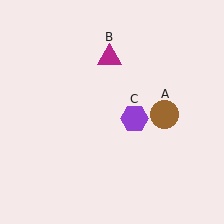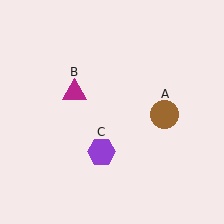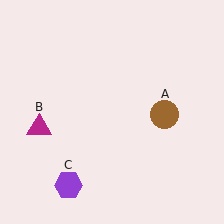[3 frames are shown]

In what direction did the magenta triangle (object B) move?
The magenta triangle (object B) moved down and to the left.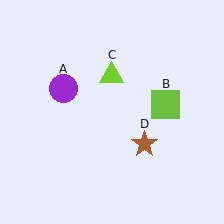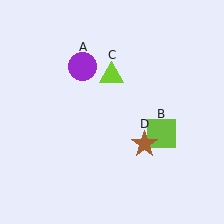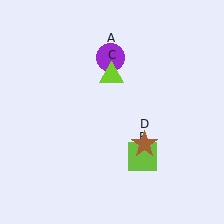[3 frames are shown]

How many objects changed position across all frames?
2 objects changed position: purple circle (object A), lime square (object B).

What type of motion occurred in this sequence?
The purple circle (object A), lime square (object B) rotated clockwise around the center of the scene.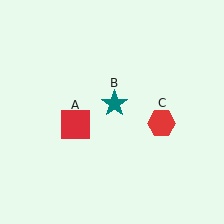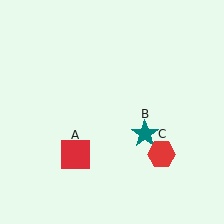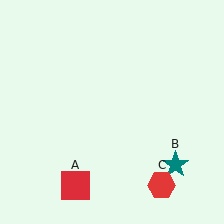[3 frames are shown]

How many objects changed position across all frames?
3 objects changed position: red square (object A), teal star (object B), red hexagon (object C).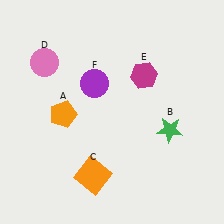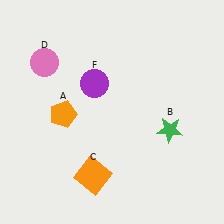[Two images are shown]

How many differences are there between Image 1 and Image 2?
There is 1 difference between the two images.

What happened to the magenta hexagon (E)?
The magenta hexagon (E) was removed in Image 2. It was in the top-right area of Image 1.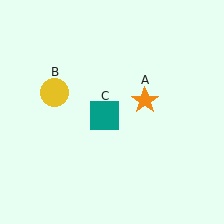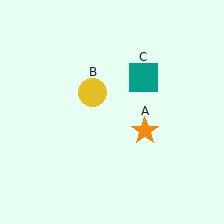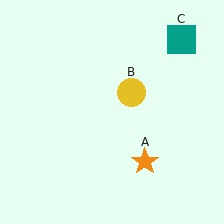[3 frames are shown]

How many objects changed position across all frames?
3 objects changed position: orange star (object A), yellow circle (object B), teal square (object C).